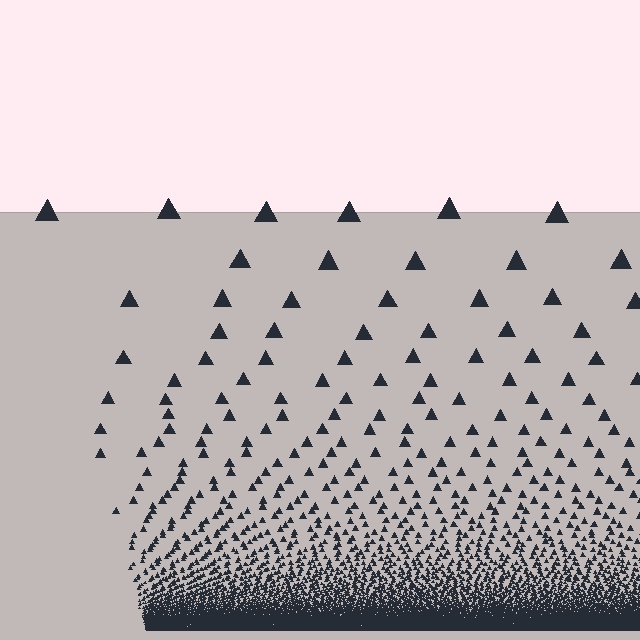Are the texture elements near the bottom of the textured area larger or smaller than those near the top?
Smaller. The gradient is inverted — elements near the bottom are smaller and denser.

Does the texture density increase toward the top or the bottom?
Density increases toward the bottom.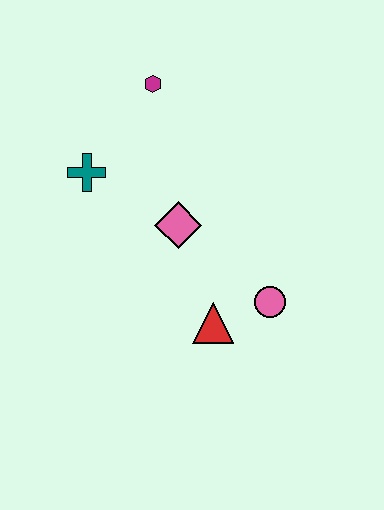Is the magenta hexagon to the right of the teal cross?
Yes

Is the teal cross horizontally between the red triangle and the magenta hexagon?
No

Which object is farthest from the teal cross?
The pink circle is farthest from the teal cross.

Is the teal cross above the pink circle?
Yes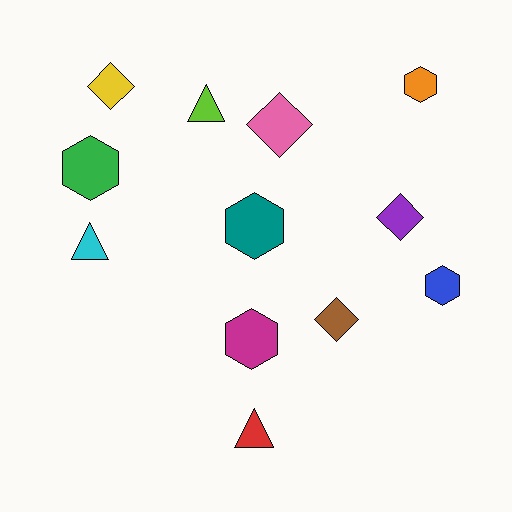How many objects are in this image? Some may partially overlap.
There are 12 objects.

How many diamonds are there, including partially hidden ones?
There are 4 diamonds.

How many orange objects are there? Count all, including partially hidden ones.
There is 1 orange object.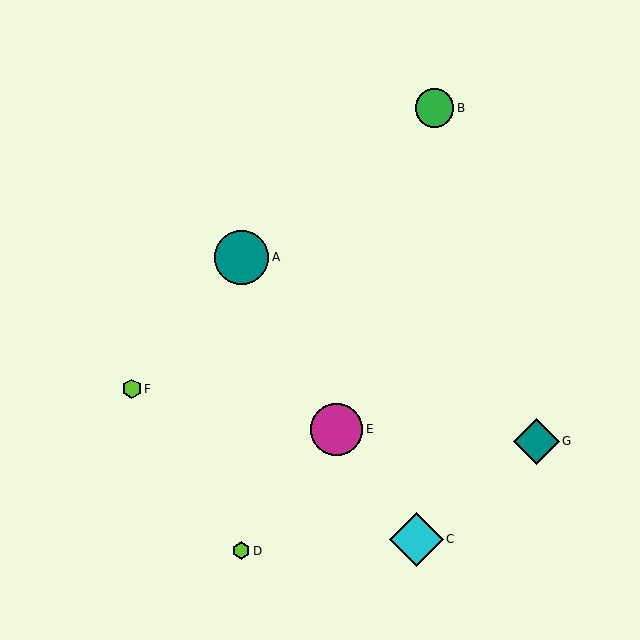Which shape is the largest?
The teal circle (labeled A) is the largest.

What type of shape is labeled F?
Shape F is a lime hexagon.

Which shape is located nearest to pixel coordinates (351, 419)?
The magenta circle (labeled E) at (337, 429) is nearest to that location.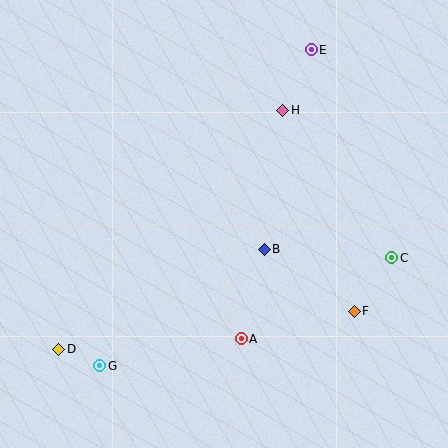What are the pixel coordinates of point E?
Point E is at (311, 50).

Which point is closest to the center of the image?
Point B at (264, 249) is closest to the center.